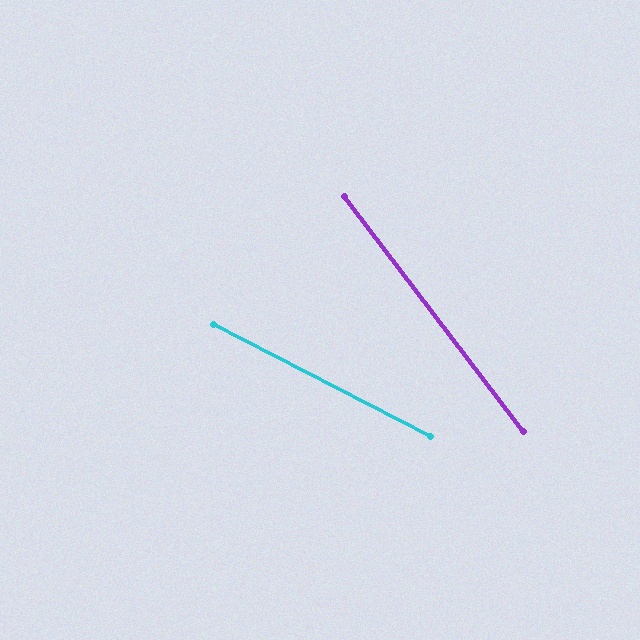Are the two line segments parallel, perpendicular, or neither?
Neither parallel nor perpendicular — they differ by about 25°.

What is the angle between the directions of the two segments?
Approximately 25 degrees.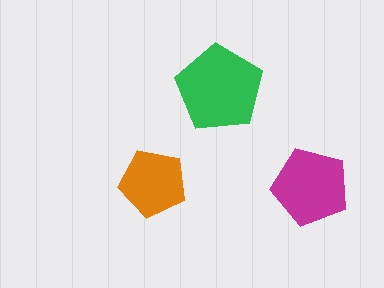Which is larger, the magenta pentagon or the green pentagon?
The green one.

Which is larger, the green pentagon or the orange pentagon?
The green one.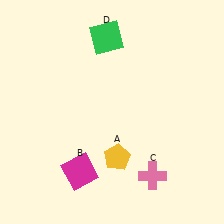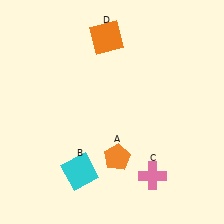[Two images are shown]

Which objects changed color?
A changed from yellow to orange. B changed from magenta to cyan. D changed from green to orange.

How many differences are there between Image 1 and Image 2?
There are 3 differences between the two images.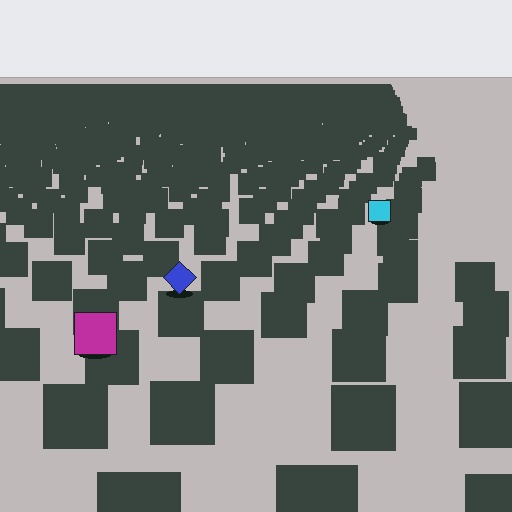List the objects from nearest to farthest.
From nearest to farthest: the magenta square, the blue diamond, the cyan square.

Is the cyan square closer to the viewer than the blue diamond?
No. The blue diamond is closer — you can tell from the texture gradient: the ground texture is coarser near it.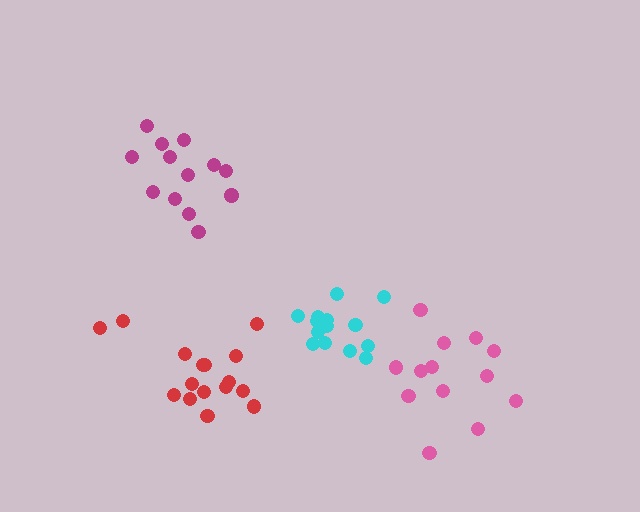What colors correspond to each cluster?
The clusters are colored: cyan, magenta, pink, red.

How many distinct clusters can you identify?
There are 4 distinct clusters.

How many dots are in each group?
Group 1: 14 dots, Group 2: 13 dots, Group 3: 13 dots, Group 4: 16 dots (56 total).